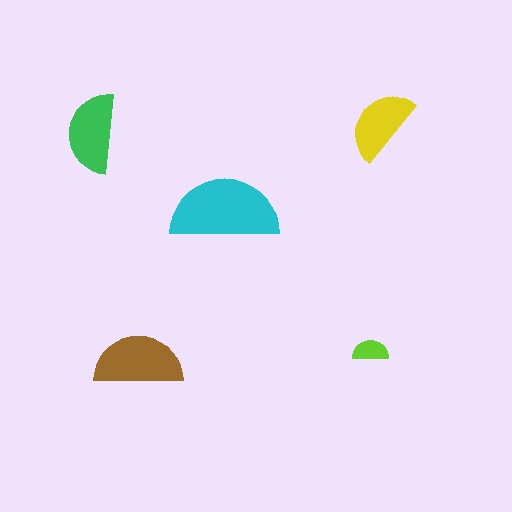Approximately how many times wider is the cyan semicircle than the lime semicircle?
About 3 times wider.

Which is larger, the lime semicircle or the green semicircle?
The green one.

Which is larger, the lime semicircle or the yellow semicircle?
The yellow one.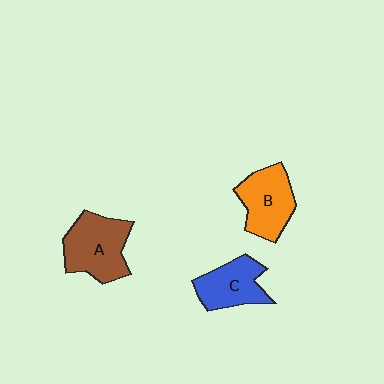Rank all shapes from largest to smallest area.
From largest to smallest: A (brown), B (orange), C (blue).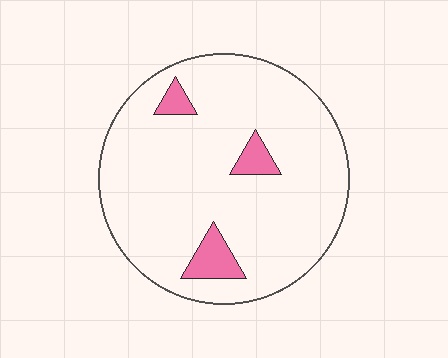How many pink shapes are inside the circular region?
3.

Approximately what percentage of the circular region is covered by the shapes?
Approximately 10%.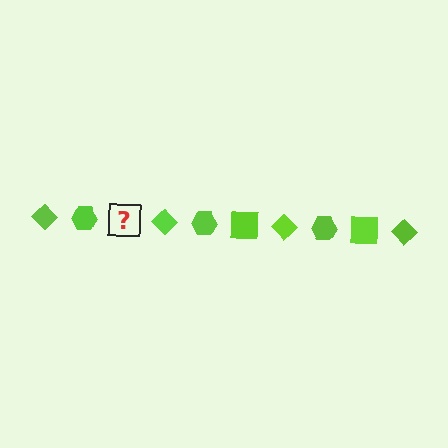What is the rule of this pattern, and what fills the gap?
The rule is that the pattern cycles through diamond, hexagon, square shapes in lime. The gap should be filled with a lime square.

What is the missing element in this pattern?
The missing element is a lime square.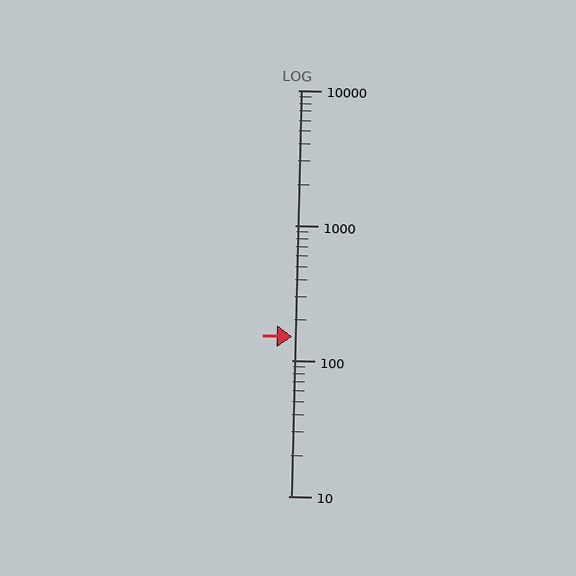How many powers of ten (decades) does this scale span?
The scale spans 3 decades, from 10 to 10000.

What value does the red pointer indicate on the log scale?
The pointer indicates approximately 150.